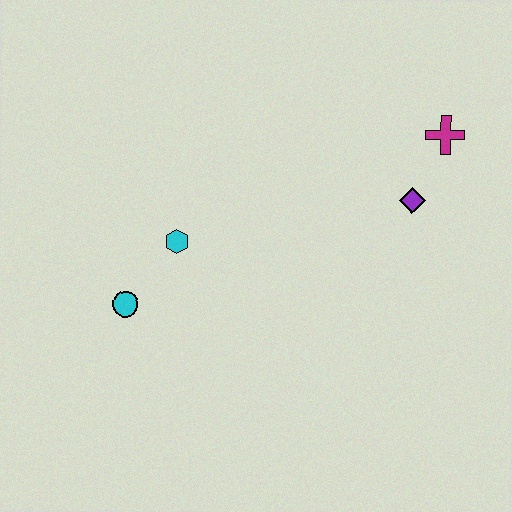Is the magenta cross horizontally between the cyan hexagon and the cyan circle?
No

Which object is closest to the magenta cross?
The purple diamond is closest to the magenta cross.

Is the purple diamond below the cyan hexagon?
No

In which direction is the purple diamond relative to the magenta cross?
The purple diamond is below the magenta cross.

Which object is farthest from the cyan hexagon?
The magenta cross is farthest from the cyan hexagon.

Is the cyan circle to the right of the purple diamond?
No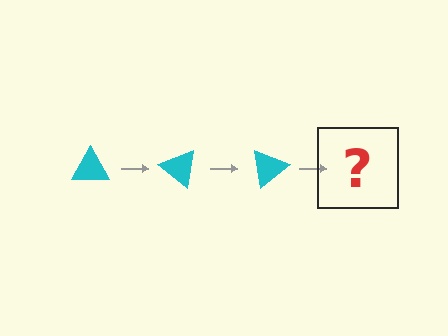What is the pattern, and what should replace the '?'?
The pattern is that the triangle rotates 40 degrees each step. The '?' should be a cyan triangle rotated 120 degrees.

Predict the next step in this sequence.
The next step is a cyan triangle rotated 120 degrees.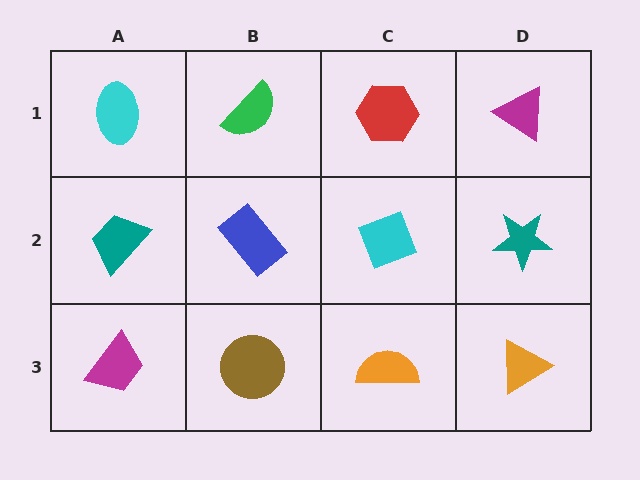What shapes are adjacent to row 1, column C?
A cyan diamond (row 2, column C), a green semicircle (row 1, column B), a magenta triangle (row 1, column D).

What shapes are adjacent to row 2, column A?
A cyan ellipse (row 1, column A), a magenta trapezoid (row 3, column A), a blue rectangle (row 2, column B).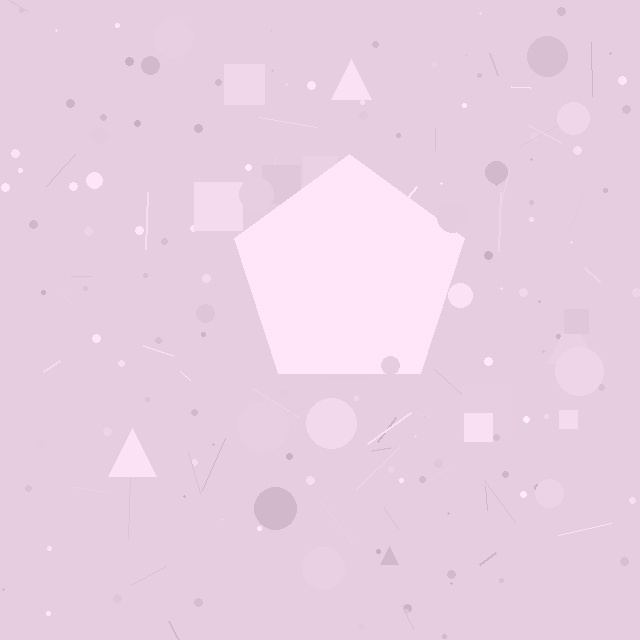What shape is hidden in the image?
A pentagon is hidden in the image.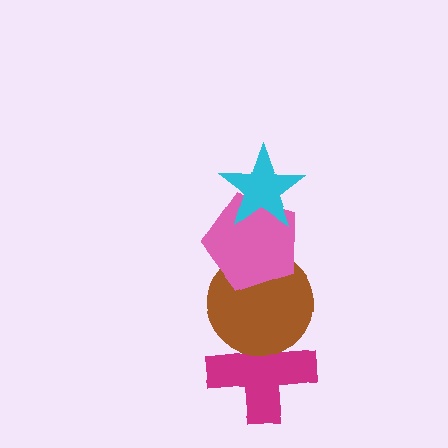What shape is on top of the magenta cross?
The brown circle is on top of the magenta cross.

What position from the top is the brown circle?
The brown circle is 3rd from the top.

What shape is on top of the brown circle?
The pink pentagon is on top of the brown circle.